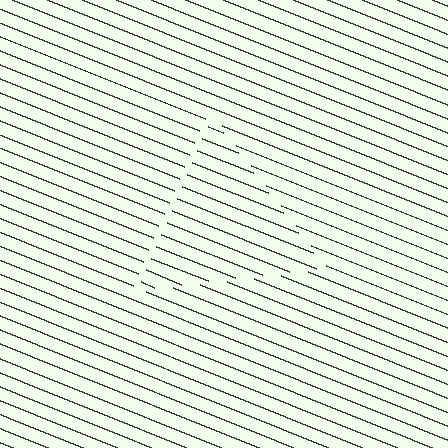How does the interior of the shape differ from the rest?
The interior of the shape contains the same grating, shifted by half a period — the contour is defined by the phase discontinuity where line-ends from the inner and outer gratings abut.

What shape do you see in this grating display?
An illusory triangle. The interior of the shape contains the same grating, shifted by half a period — the contour is defined by the phase discontinuity where line-ends from the inner and outer gratings abut.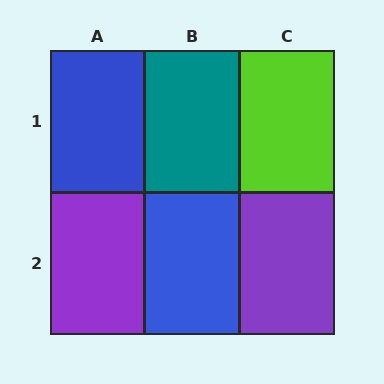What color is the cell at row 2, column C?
Purple.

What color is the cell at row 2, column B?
Blue.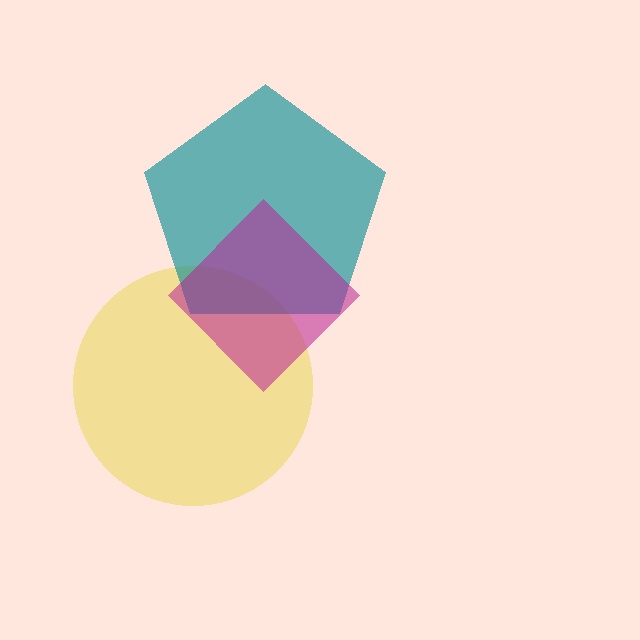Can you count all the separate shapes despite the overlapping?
Yes, there are 3 separate shapes.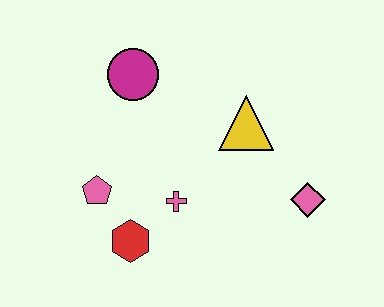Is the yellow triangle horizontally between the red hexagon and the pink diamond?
Yes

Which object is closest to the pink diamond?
The yellow triangle is closest to the pink diamond.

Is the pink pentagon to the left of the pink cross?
Yes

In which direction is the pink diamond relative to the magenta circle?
The pink diamond is to the right of the magenta circle.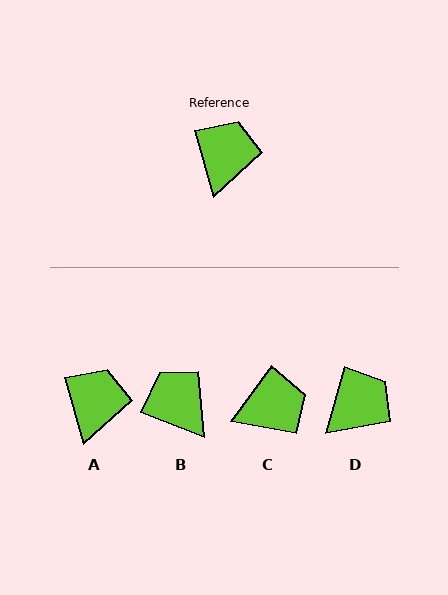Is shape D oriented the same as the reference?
No, it is off by about 31 degrees.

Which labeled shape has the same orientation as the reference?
A.